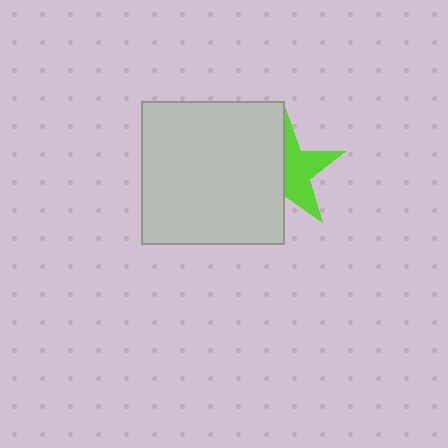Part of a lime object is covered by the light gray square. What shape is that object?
It is a star.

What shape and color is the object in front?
The object in front is a light gray square.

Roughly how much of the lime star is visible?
About half of it is visible (roughly 50%).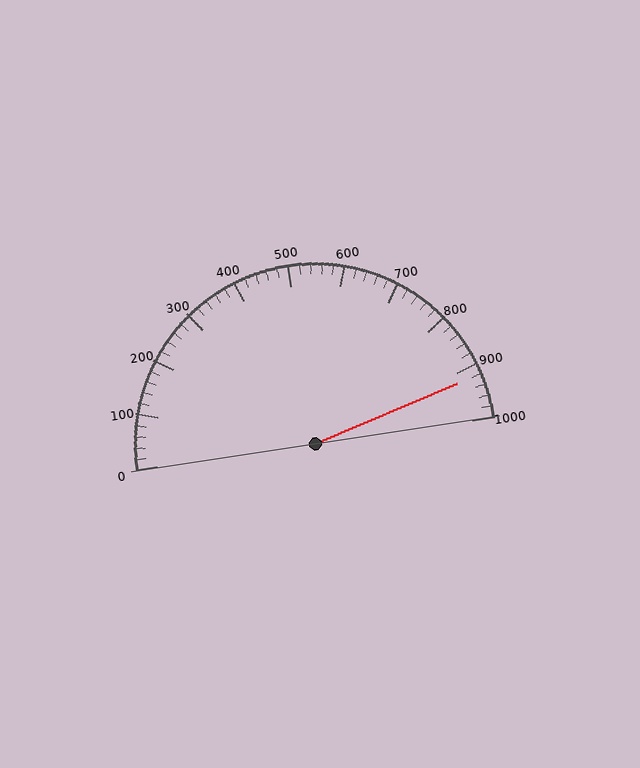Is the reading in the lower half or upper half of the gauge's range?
The reading is in the upper half of the range (0 to 1000).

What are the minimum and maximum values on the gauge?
The gauge ranges from 0 to 1000.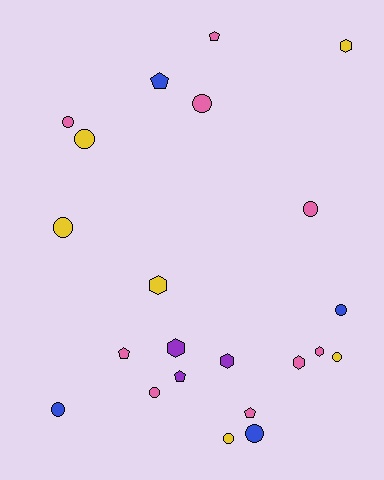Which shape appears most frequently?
Circle, with 11 objects.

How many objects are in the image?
There are 22 objects.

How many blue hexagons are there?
There are no blue hexagons.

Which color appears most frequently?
Pink, with 9 objects.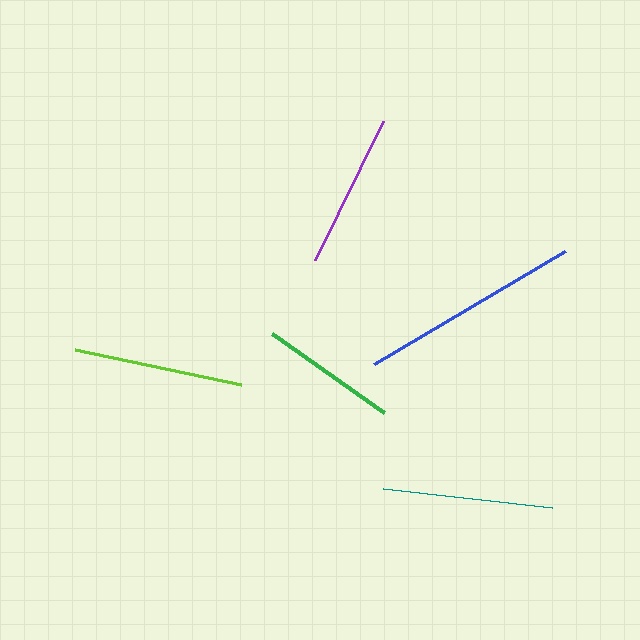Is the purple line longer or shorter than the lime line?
The lime line is longer than the purple line.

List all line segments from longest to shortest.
From longest to shortest: blue, teal, lime, purple, green.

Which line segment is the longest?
The blue line is the longest at approximately 222 pixels.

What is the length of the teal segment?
The teal segment is approximately 170 pixels long.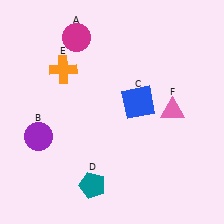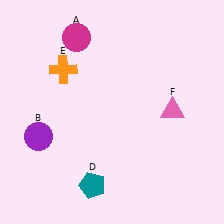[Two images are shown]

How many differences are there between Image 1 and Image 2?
There is 1 difference between the two images.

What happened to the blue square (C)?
The blue square (C) was removed in Image 2. It was in the top-right area of Image 1.